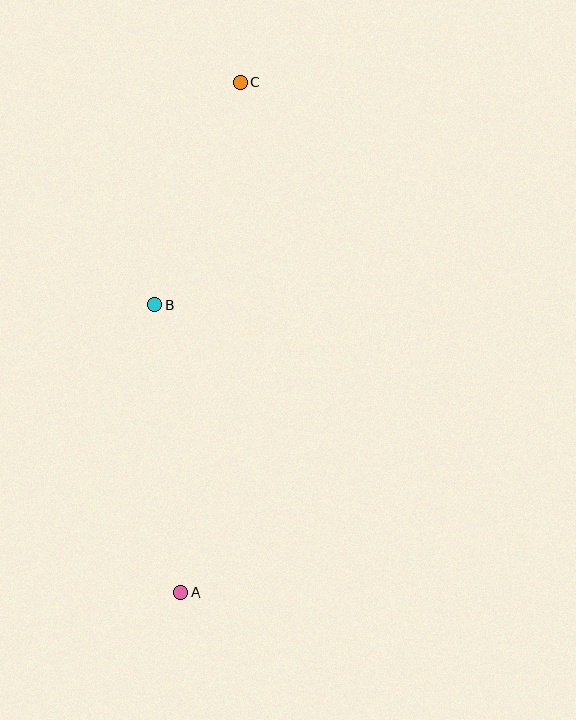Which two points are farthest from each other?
Points A and C are farthest from each other.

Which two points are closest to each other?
Points B and C are closest to each other.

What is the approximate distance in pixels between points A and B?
The distance between A and B is approximately 289 pixels.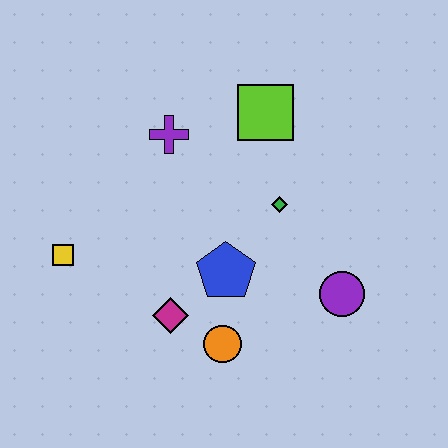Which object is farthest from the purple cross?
The purple circle is farthest from the purple cross.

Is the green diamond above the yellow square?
Yes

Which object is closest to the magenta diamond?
The orange circle is closest to the magenta diamond.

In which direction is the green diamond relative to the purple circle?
The green diamond is above the purple circle.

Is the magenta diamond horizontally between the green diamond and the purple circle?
No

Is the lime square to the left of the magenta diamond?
No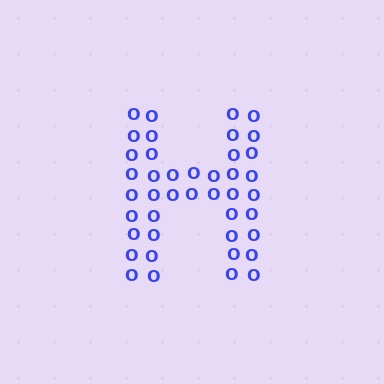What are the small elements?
The small elements are letter O's.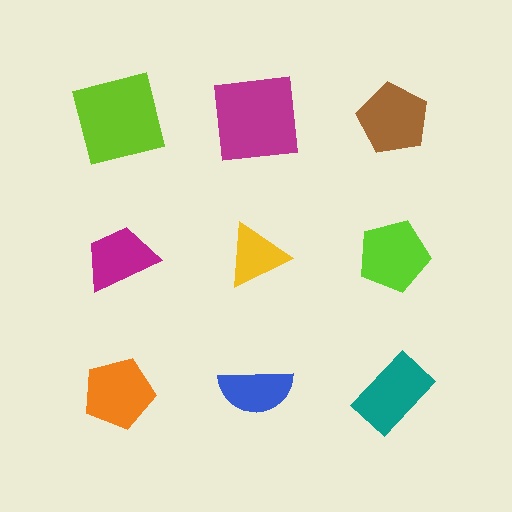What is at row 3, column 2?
A blue semicircle.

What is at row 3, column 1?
An orange pentagon.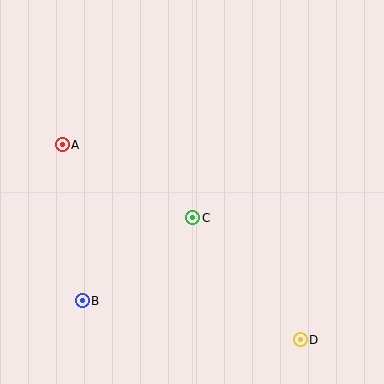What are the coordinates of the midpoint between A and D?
The midpoint between A and D is at (181, 242).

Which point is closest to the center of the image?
Point C at (193, 218) is closest to the center.